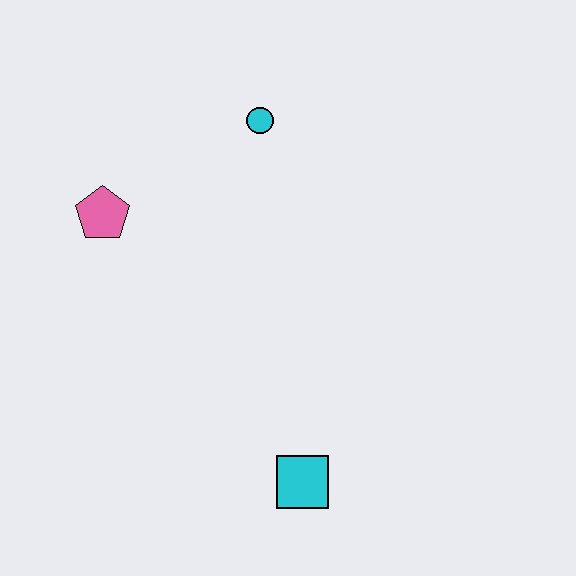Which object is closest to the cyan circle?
The pink pentagon is closest to the cyan circle.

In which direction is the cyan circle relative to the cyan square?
The cyan circle is above the cyan square.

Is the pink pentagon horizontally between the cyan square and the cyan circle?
No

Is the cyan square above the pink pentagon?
No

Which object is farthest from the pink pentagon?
The cyan square is farthest from the pink pentagon.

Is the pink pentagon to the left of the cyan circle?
Yes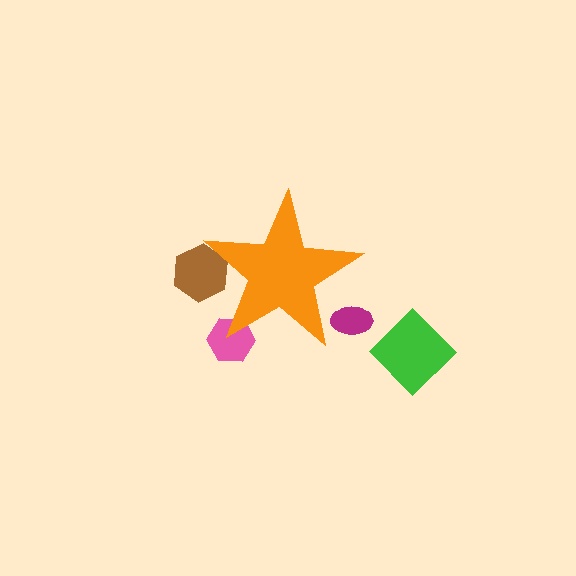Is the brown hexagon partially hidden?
Yes, the brown hexagon is partially hidden behind the orange star.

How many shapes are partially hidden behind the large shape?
3 shapes are partially hidden.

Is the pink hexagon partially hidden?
Yes, the pink hexagon is partially hidden behind the orange star.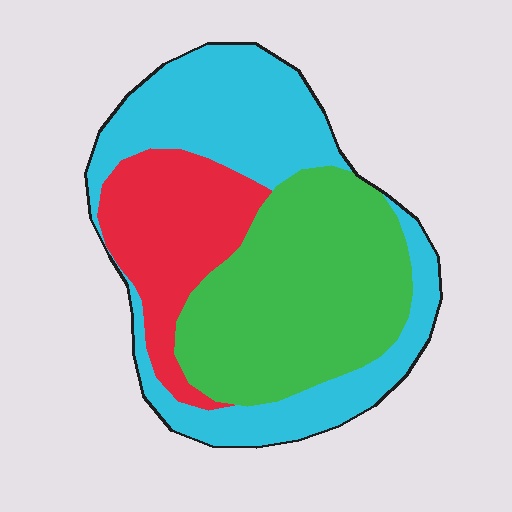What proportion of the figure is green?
Green covers 39% of the figure.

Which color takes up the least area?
Red, at roughly 20%.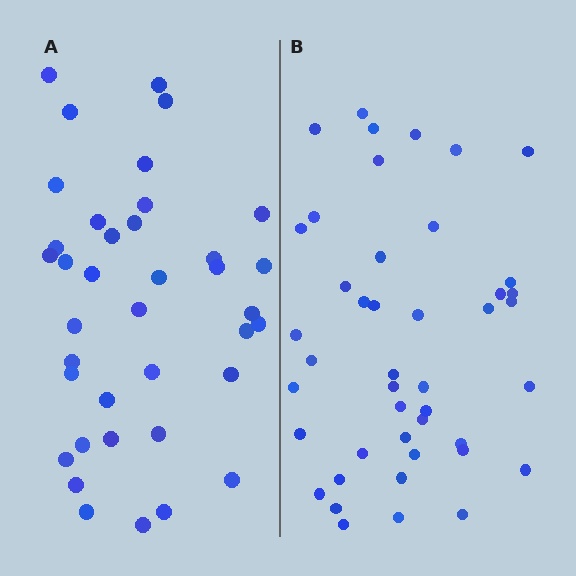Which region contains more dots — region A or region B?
Region B (the right region) has more dots.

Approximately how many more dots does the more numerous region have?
Region B has about 6 more dots than region A.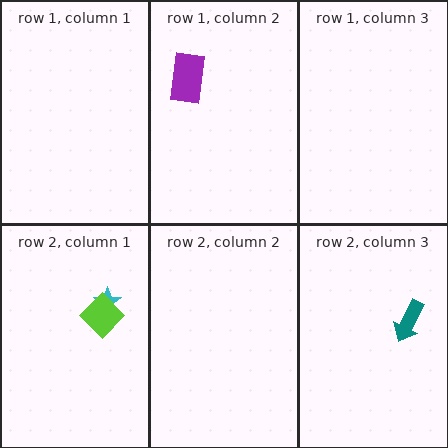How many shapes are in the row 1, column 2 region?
1.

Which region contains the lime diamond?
The row 2, column 1 region.